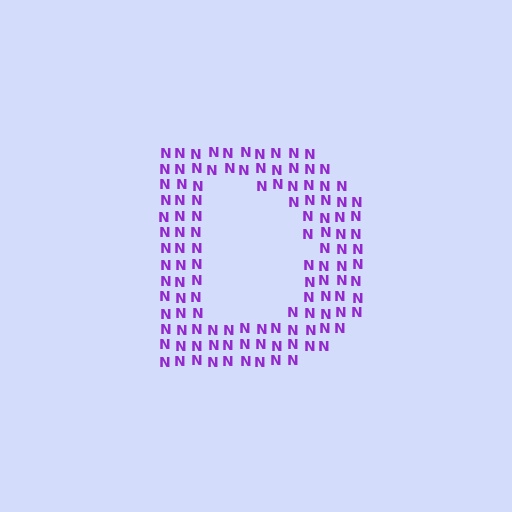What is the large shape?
The large shape is the letter D.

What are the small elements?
The small elements are letter N's.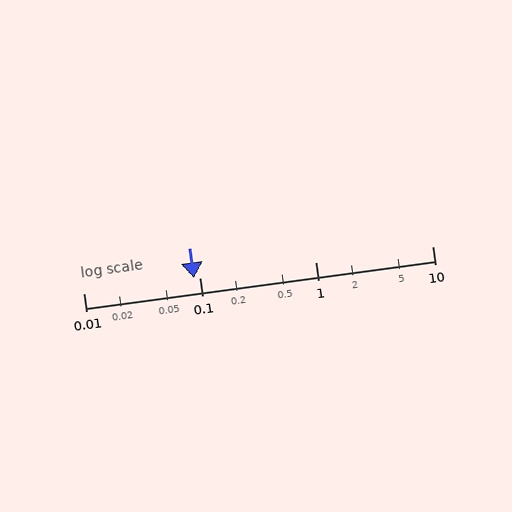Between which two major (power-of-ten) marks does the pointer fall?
The pointer is between 0.01 and 0.1.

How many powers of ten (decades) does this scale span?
The scale spans 3 decades, from 0.01 to 10.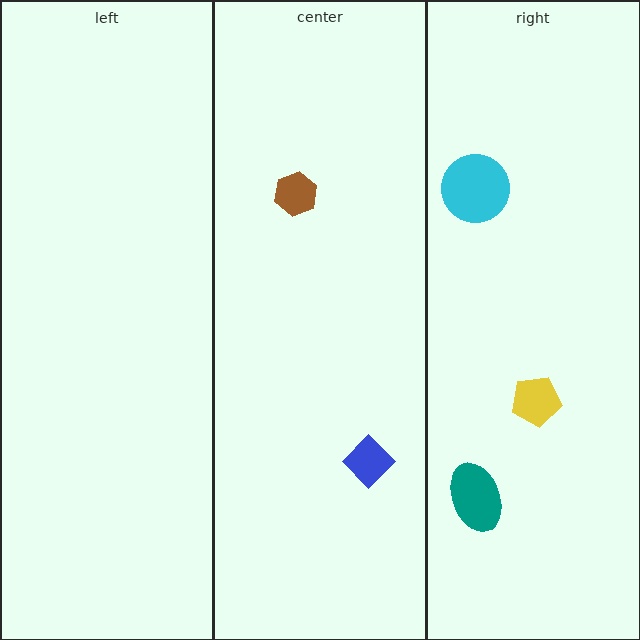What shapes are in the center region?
The blue diamond, the brown hexagon.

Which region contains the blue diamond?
The center region.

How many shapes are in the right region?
3.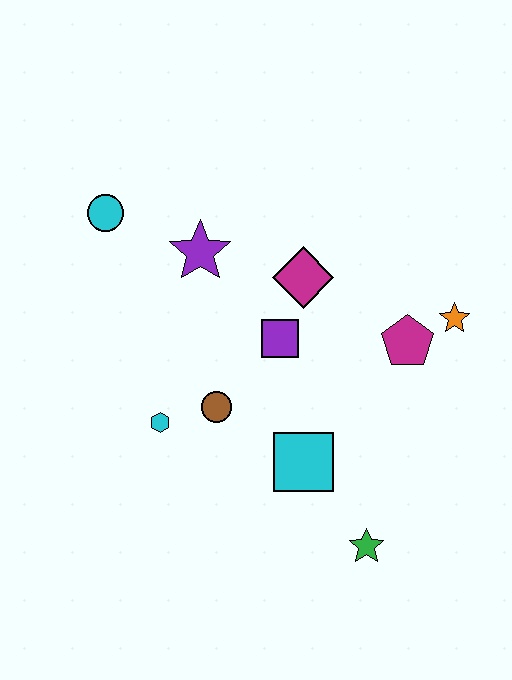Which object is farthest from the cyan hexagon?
The orange star is farthest from the cyan hexagon.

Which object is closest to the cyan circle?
The purple star is closest to the cyan circle.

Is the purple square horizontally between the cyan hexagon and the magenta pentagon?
Yes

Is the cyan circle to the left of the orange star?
Yes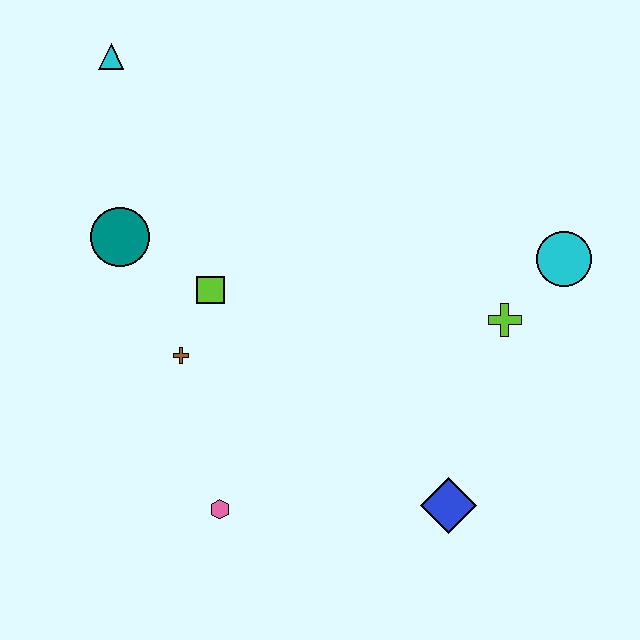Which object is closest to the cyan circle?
The lime cross is closest to the cyan circle.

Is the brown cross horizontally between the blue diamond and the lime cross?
No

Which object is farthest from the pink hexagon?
The cyan triangle is farthest from the pink hexagon.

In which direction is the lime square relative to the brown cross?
The lime square is above the brown cross.